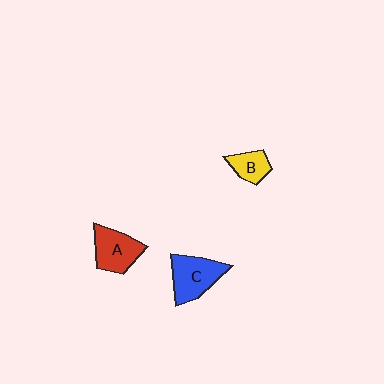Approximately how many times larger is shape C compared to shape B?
Approximately 1.9 times.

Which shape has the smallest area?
Shape B (yellow).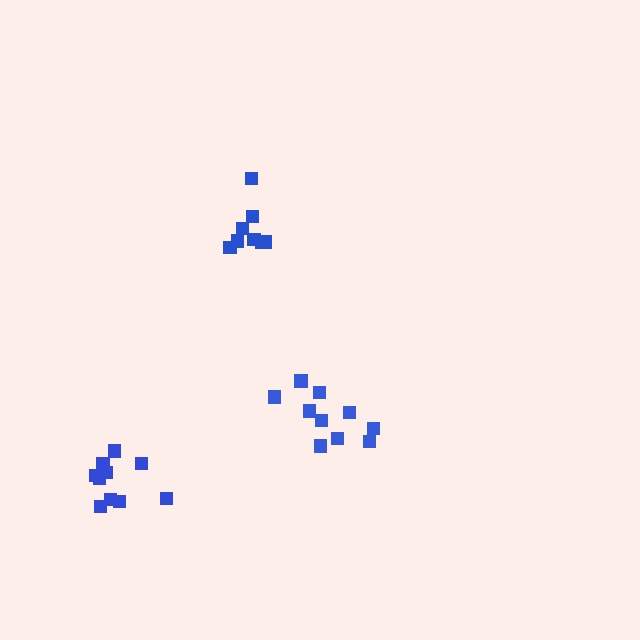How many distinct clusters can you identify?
There are 3 distinct clusters.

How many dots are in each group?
Group 1: 8 dots, Group 2: 10 dots, Group 3: 10 dots (28 total).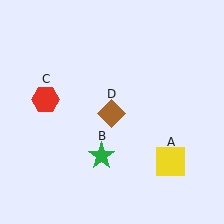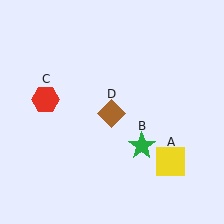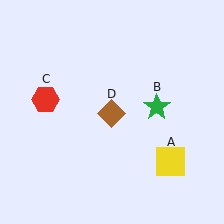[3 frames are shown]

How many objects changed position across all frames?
1 object changed position: green star (object B).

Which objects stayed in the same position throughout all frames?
Yellow square (object A) and red hexagon (object C) and brown diamond (object D) remained stationary.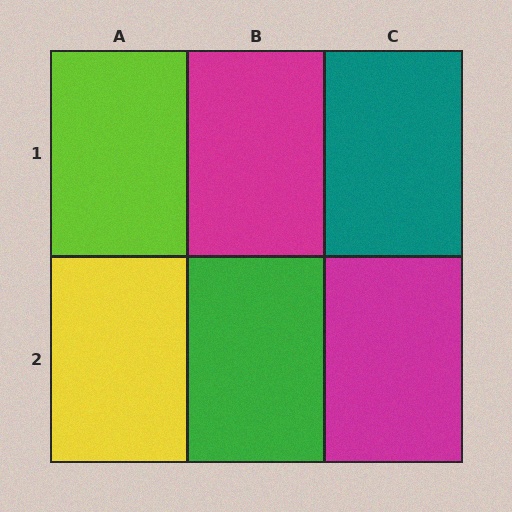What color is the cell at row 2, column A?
Yellow.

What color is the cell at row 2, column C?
Magenta.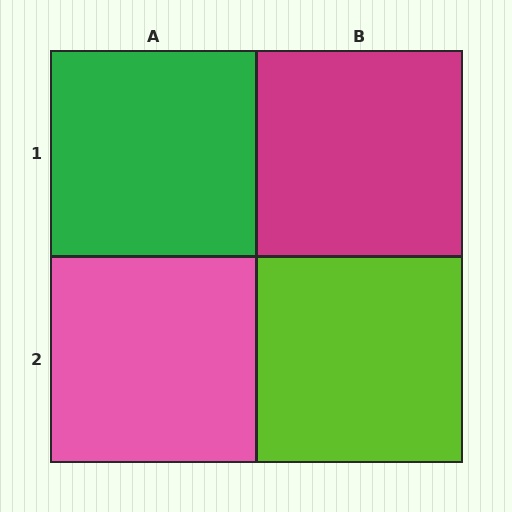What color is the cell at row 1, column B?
Magenta.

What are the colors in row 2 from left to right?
Pink, lime.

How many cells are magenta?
1 cell is magenta.